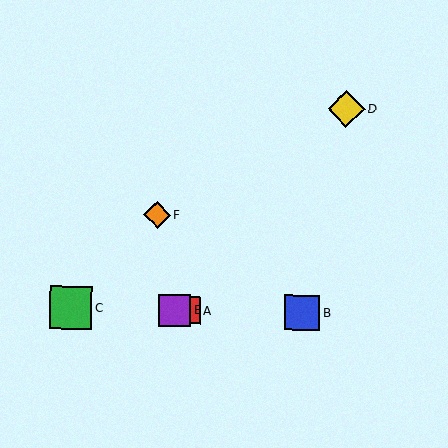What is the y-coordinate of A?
Object A is at y≈310.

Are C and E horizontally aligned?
Yes, both are at y≈308.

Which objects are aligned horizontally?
Objects A, B, C, E are aligned horizontally.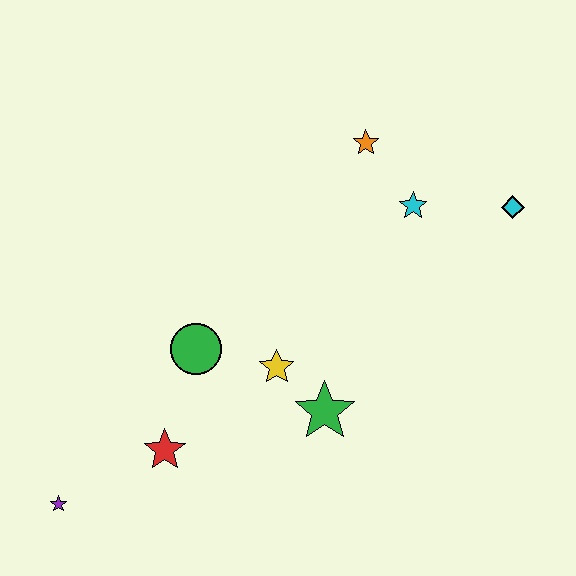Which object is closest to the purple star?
The red star is closest to the purple star.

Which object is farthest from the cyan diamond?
The purple star is farthest from the cyan diamond.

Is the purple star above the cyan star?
No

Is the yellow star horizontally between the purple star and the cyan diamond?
Yes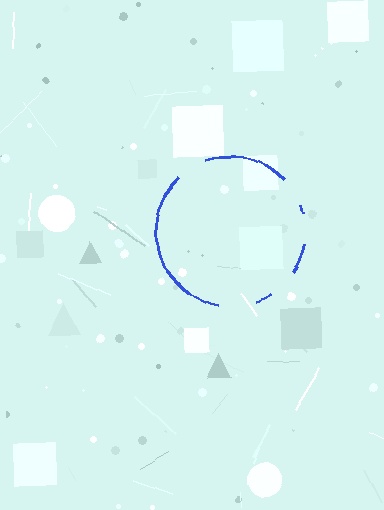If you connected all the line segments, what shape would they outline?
They would outline a circle.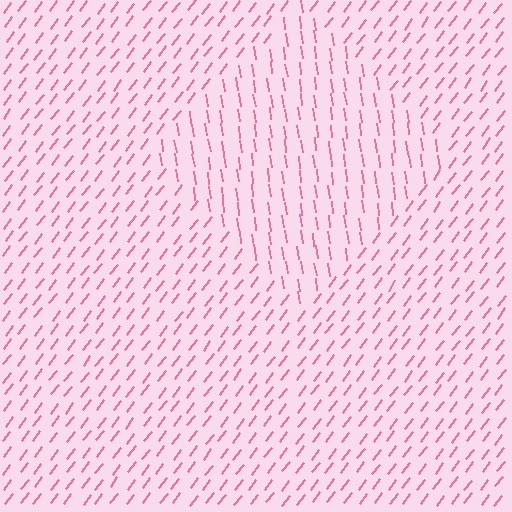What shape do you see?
I see a diamond.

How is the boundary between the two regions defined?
The boundary is defined purely by a change in line orientation (approximately 45 degrees difference). All lines are the same color and thickness.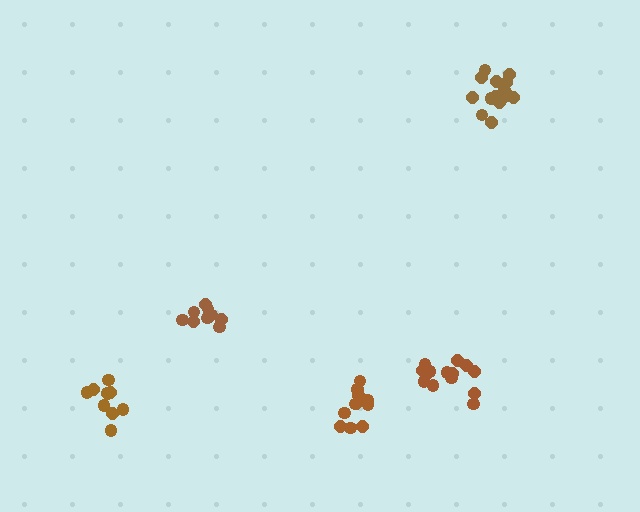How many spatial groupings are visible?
There are 5 spatial groupings.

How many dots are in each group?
Group 1: 12 dots, Group 2: 10 dots, Group 3: 14 dots, Group 4: 15 dots, Group 5: 10 dots (61 total).